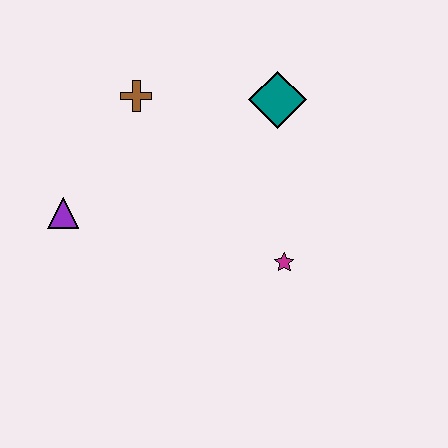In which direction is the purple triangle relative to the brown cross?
The purple triangle is below the brown cross.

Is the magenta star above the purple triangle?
No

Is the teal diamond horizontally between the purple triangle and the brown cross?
No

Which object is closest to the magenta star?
The teal diamond is closest to the magenta star.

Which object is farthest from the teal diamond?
The purple triangle is farthest from the teal diamond.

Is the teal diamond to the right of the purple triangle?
Yes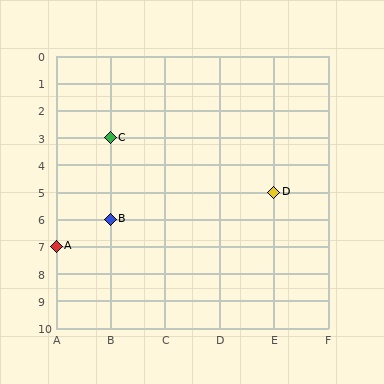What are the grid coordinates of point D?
Point D is at grid coordinates (E, 5).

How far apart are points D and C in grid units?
Points D and C are 3 columns and 2 rows apart (about 3.6 grid units diagonally).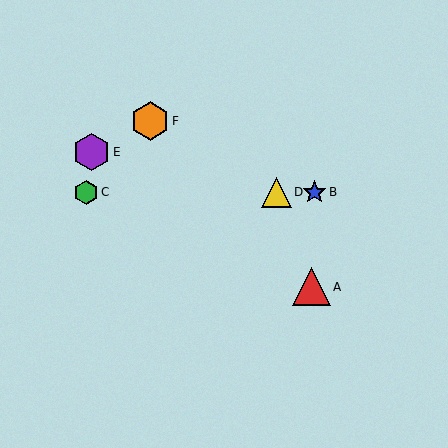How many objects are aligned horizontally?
3 objects (B, C, D) are aligned horizontally.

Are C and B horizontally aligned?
Yes, both are at y≈192.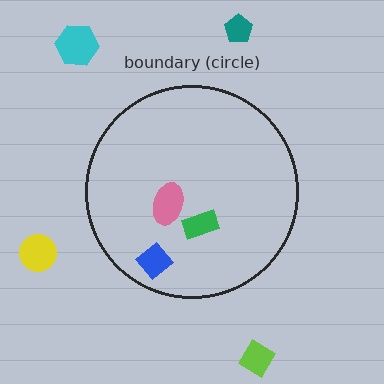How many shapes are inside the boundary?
3 inside, 4 outside.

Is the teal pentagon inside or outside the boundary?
Outside.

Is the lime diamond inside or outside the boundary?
Outside.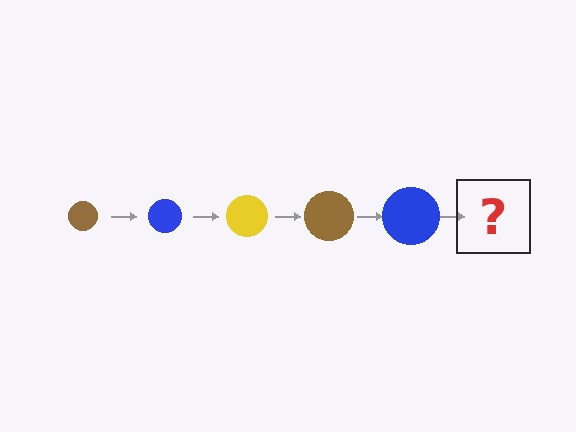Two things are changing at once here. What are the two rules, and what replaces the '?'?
The two rules are that the circle grows larger each step and the color cycles through brown, blue, and yellow. The '?' should be a yellow circle, larger than the previous one.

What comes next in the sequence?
The next element should be a yellow circle, larger than the previous one.